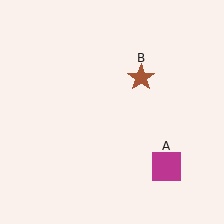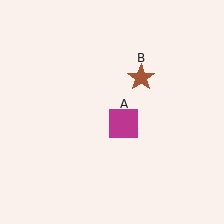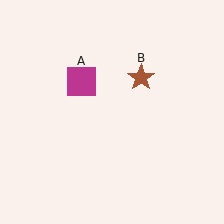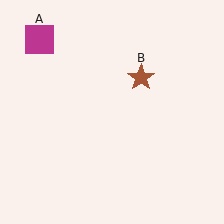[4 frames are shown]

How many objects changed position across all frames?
1 object changed position: magenta square (object A).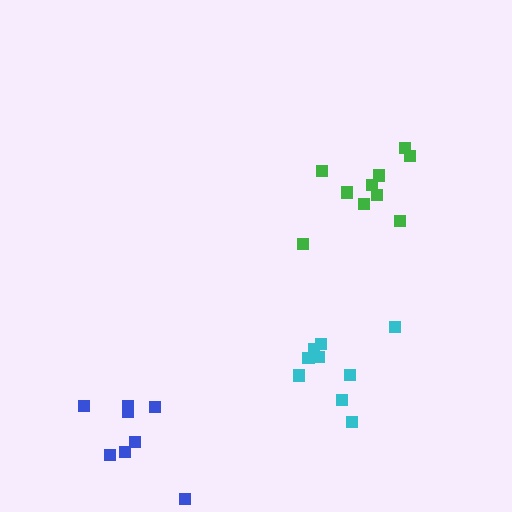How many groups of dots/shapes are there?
There are 3 groups.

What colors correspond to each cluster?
The clusters are colored: green, blue, cyan.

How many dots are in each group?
Group 1: 10 dots, Group 2: 8 dots, Group 3: 9 dots (27 total).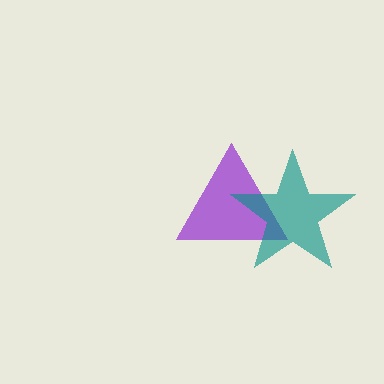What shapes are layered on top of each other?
The layered shapes are: a purple triangle, a teal star.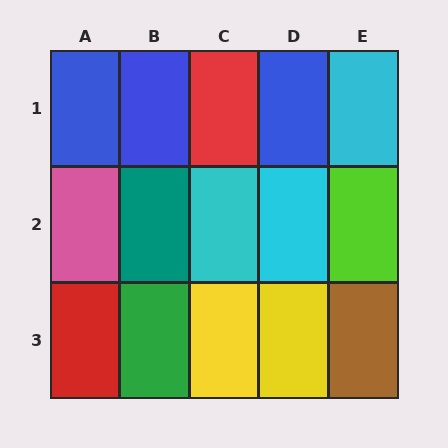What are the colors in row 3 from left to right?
Red, green, yellow, yellow, brown.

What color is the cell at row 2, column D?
Cyan.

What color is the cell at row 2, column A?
Pink.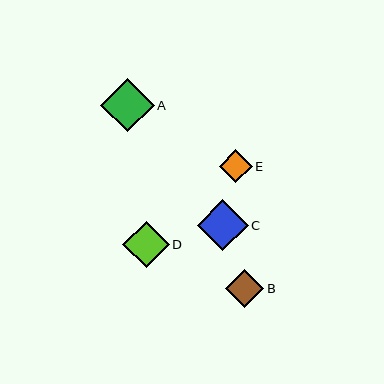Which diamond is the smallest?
Diamond E is the smallest with a size of approximately 33 pixels.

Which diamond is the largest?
Diamond A is the largest with a size of approximately 53 pixels.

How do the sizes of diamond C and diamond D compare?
Diamond C and diamond D are approximately the same size.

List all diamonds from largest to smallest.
From largest to smallest: A, C, D, B, E.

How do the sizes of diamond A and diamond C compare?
Diamond A and diamond C are approximately the same size.